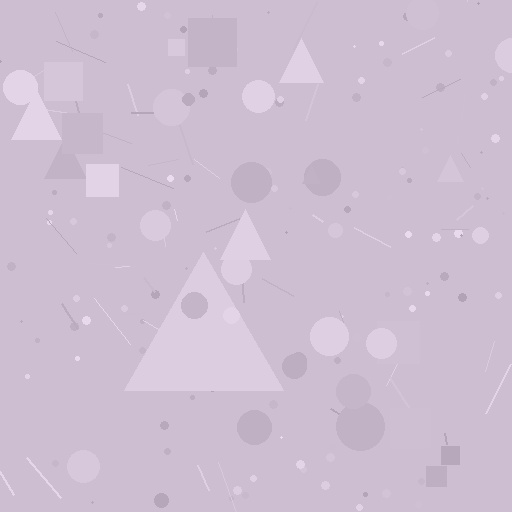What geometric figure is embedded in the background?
A triangle is embedded in the background.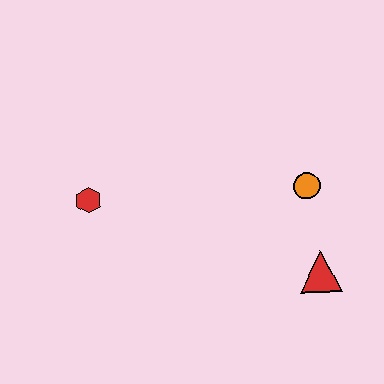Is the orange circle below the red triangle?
No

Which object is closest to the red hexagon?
The orange circle is closest to the red hexagon.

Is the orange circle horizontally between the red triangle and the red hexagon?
Yes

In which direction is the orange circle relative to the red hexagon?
The orange circle is to the right of the red hexagon.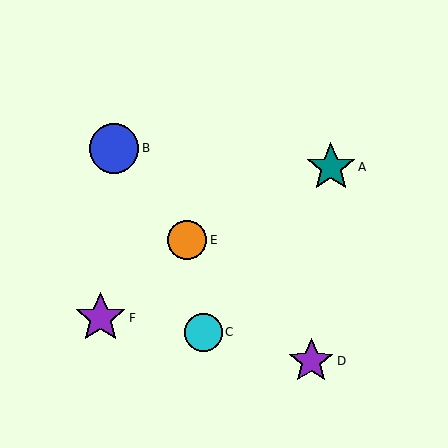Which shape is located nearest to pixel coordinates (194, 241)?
The orange circle (labeled E) at (187, 240) is nearest to that location.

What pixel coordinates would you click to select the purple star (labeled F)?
Click at (100, 318) to select the purple star F.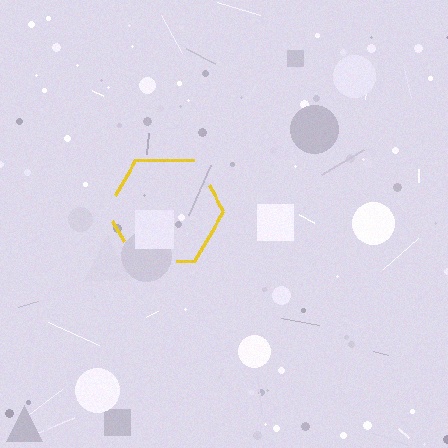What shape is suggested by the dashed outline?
The dashed outline suggests a hexagon.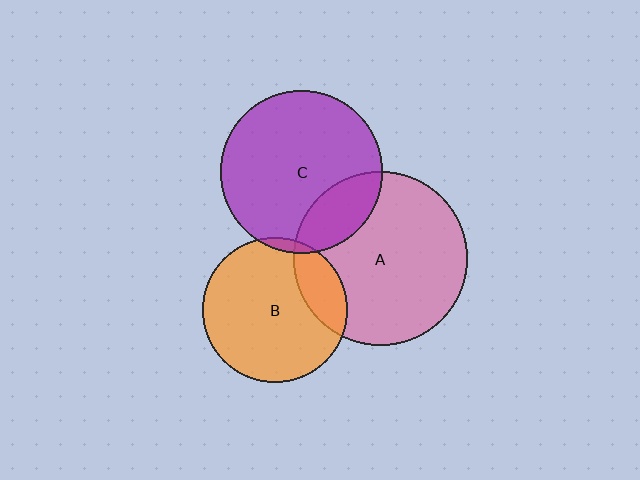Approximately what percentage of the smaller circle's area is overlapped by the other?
Approximately 20%.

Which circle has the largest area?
Circle A (pink).